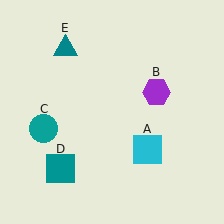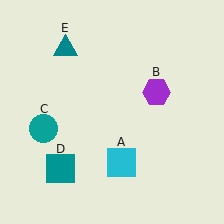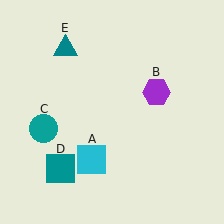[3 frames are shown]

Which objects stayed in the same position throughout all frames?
Purple hexagon (object B) and teal circle (object C) and teal square (object D) and teal triangle (object E) remained stationary.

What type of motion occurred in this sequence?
The cyan square (object A) rotated clockwise around the center of the scene.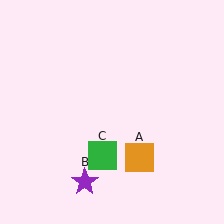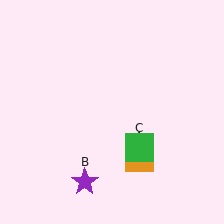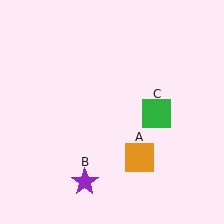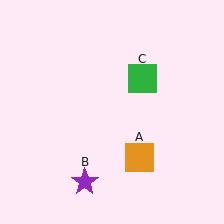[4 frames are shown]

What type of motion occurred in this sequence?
The green square (object C) rotated counterclockwise around the center of the scene.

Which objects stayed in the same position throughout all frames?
Orange square (object A) and purple star (object B) remained stationary.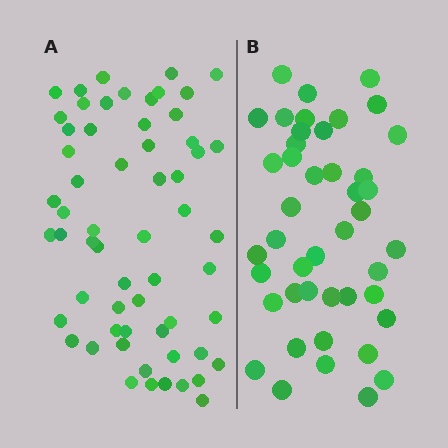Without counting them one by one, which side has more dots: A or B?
Region A (the left region) has more dots.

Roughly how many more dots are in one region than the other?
Region A has approximately 15 more dots than region B.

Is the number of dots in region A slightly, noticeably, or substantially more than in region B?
Region A has noticeably more, but not dramatically so. The ratio is roughly 1.4 to 1.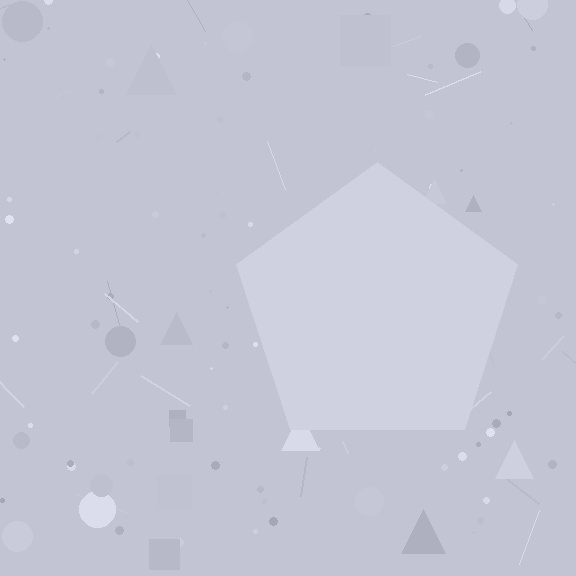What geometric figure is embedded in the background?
A pentagon is embedded in the background.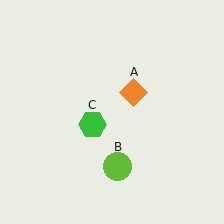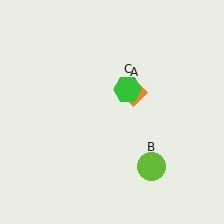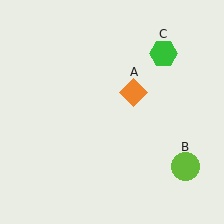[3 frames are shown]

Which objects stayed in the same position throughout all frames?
Orange diamond (object A) remained stationary.